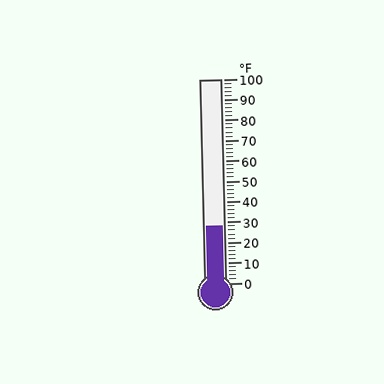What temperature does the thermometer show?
The thermometer shows approximately 28°F.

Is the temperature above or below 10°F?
The temperature is above 10°F.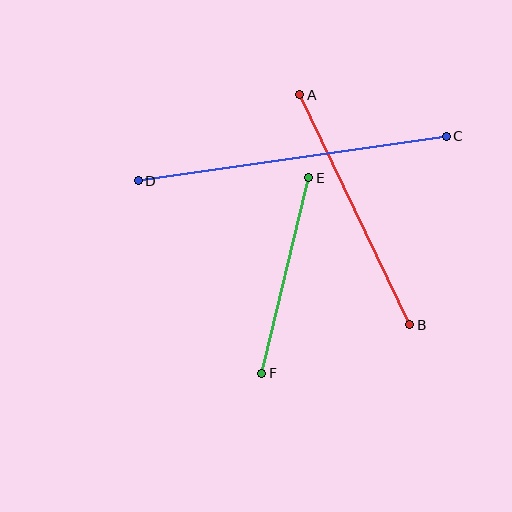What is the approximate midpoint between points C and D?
The midpoint is at approximately (292, 159) pixels.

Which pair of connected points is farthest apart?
Points C and D are farthest apart.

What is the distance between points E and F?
The distance is approximately 201 pixels.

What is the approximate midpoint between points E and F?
The midpoint is at approximately (285, 275) pixels.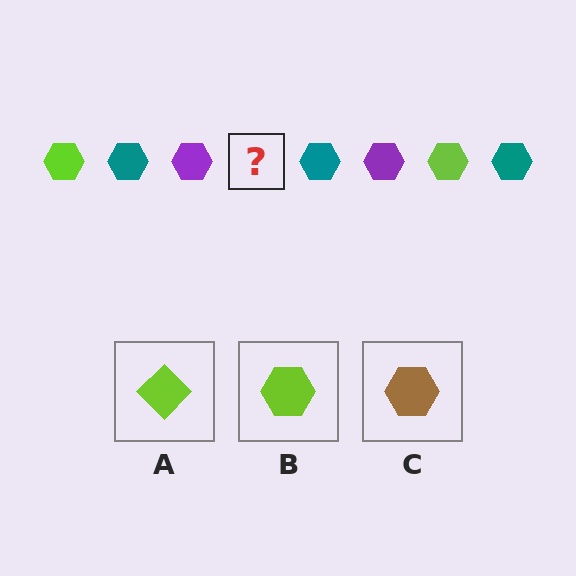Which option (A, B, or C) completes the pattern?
B.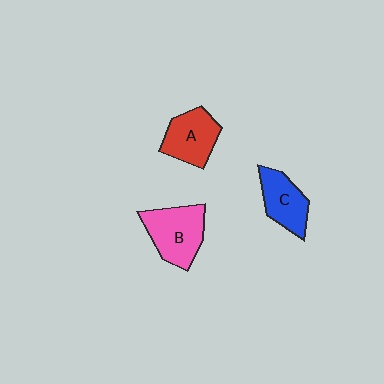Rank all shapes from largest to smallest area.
From largest to smallest: B (pink), A (red), C (blue).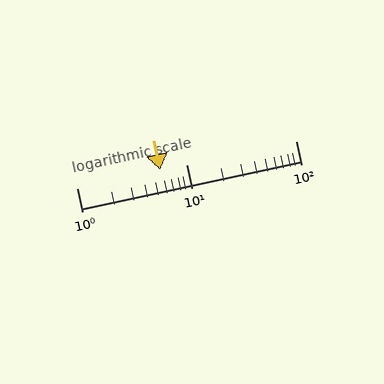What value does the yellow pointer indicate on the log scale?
The pointer indicates approximately 5.8.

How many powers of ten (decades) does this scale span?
The scale spans 2 decades, from 1 to 100.